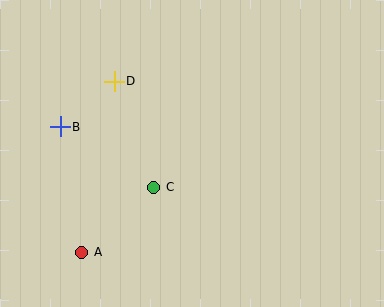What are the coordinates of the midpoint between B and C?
The midpoint between B and C is at (107, 157).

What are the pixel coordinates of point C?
Point C is at (154, 187).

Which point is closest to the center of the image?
Point C at (154, 187) is closest to the center.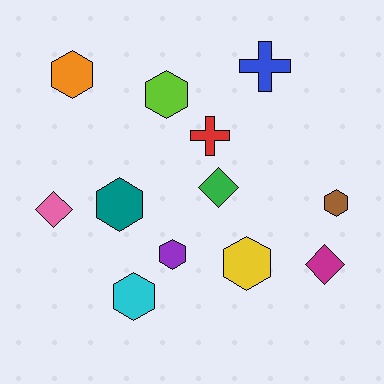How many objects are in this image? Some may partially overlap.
There are 12 objects.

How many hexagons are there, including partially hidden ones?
There are 7 hexagons.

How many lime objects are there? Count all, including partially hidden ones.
There is 1 lime object.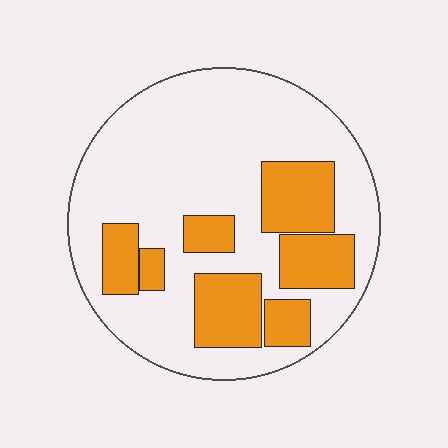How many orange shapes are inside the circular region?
7.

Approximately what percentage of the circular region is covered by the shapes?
Approximately 30%.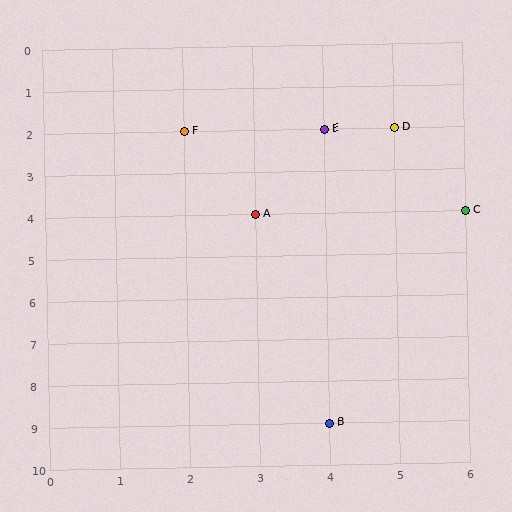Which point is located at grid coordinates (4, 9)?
Point B is at (4, 9).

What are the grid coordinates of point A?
Point A is at grid coordinates (3, 4).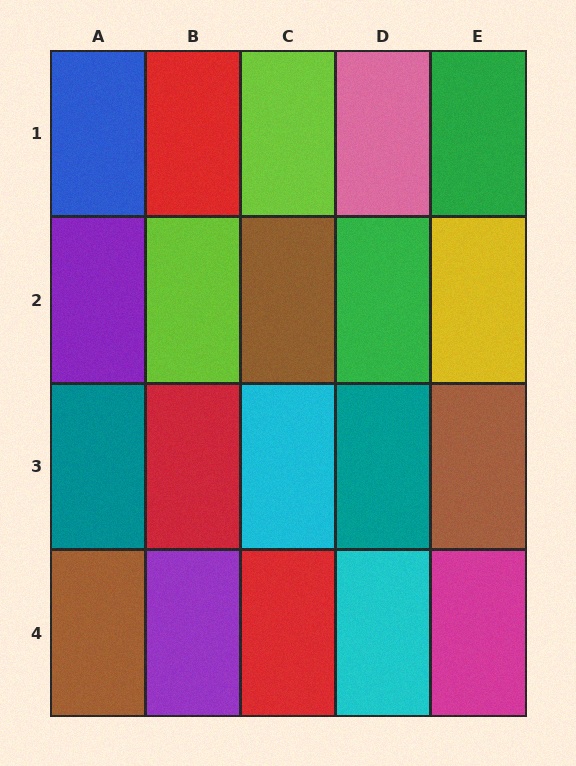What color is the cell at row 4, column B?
Purple.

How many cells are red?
3 cells are red.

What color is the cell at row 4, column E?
Magenta.